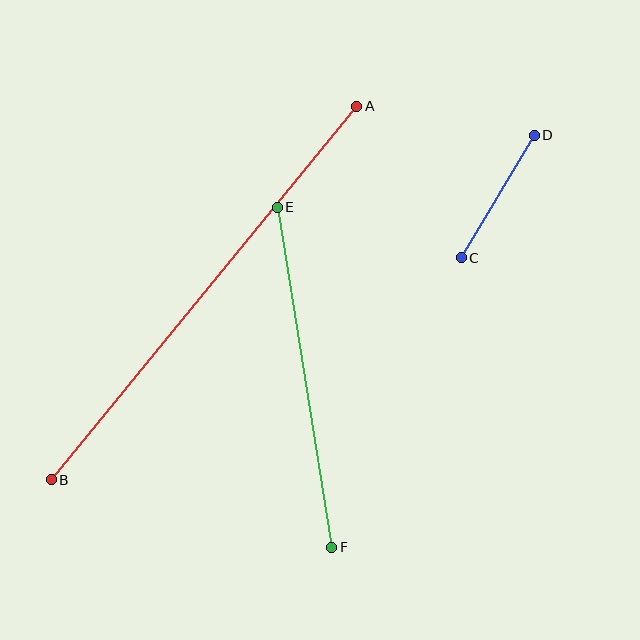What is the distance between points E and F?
The distance is approximately 345 pixels.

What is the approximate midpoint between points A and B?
The midpoint is at approximately (204, 293) pixels.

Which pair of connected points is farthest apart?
Points A and B are farthest apart.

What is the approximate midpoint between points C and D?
The midpoint is at approximately (498, 197) pixels.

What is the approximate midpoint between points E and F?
The midpoint is at approximately (305, 377) pixels.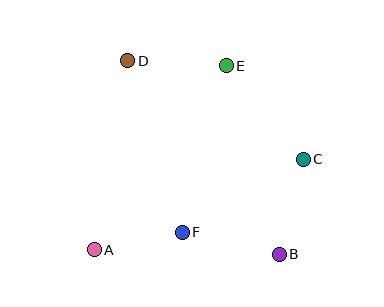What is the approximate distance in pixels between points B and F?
The distance between B and F is approximately 99 pixels.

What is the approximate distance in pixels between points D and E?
The distance between D and E is approximately 99 pixels.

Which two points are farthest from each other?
Points B and D are farthest from each other.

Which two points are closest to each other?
Points A and F are closest to each other.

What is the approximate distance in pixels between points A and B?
The distance between A and B is approximately 185 pixels.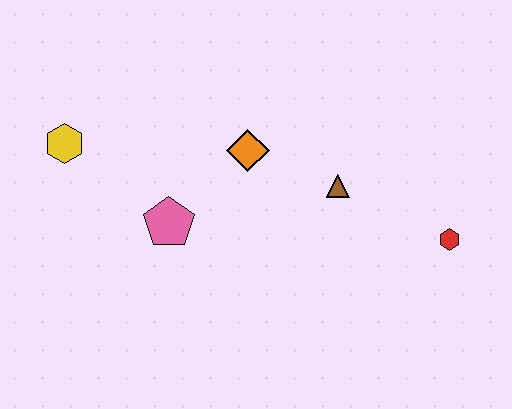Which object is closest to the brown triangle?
The orange diamond is closest to the brown triangle.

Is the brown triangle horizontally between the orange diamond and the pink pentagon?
No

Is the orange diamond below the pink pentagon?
No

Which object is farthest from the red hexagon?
The yellow hexagon is farthest from the red hexagon.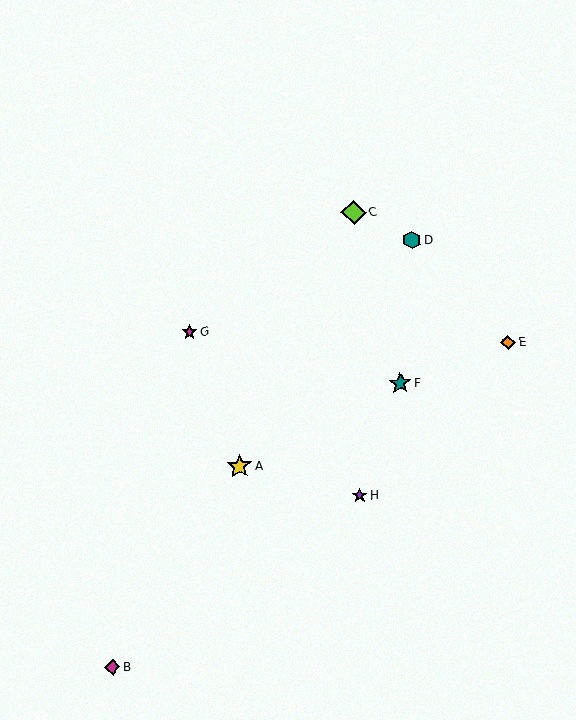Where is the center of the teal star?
The center of the teal star is at (400, 383).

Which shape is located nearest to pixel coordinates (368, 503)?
The purple star (labeled H) at (360, 495) is nearest to that location.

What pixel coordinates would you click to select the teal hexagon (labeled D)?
Click at (412, 240) to select the teal hexagon D.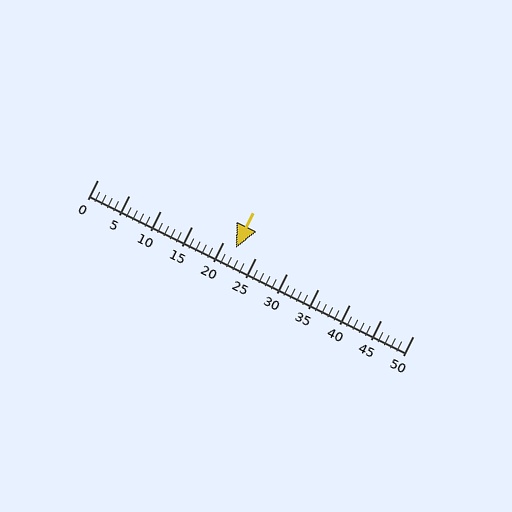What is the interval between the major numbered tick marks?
The major tick marks are spaced 5 units apart.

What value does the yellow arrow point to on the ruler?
The yellow arrow points to approximately 22.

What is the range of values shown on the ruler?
The ruler shows values from 0 to 50.